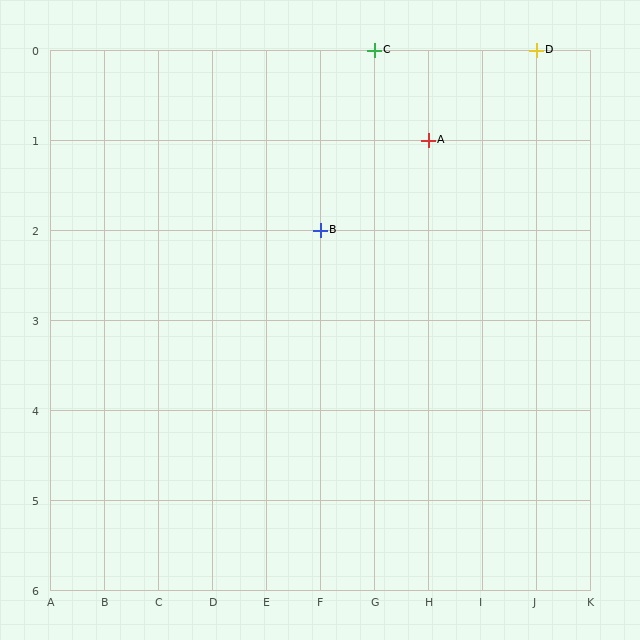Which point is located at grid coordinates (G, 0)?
Point C is at (G, 0).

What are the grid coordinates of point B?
Point B is at grid coordinates (F, 2).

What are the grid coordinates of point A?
Point A is at grid coordinates (H, 1).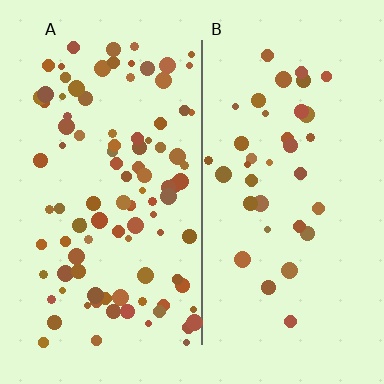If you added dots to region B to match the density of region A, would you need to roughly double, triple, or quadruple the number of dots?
Approximately triple.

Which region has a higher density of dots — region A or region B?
A (the left).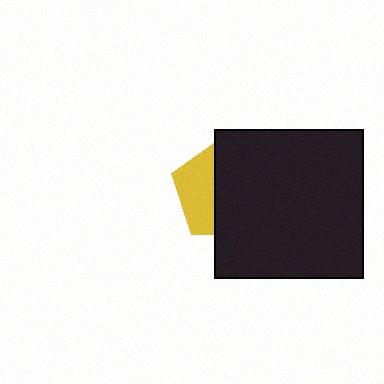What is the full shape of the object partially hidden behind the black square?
The partially hidden object is a yellow pentagon.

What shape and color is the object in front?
The object in front is a black square.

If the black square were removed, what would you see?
You would see the complete yellow pentagon.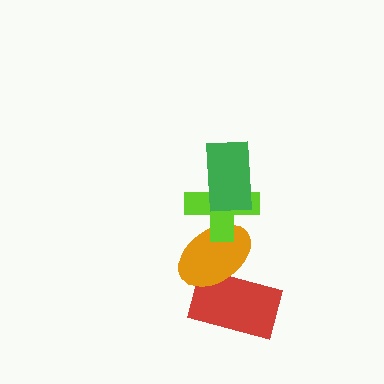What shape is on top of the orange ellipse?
The lime cross is on top of the orange ellipse.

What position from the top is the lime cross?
The lime cross is 2nd from the top.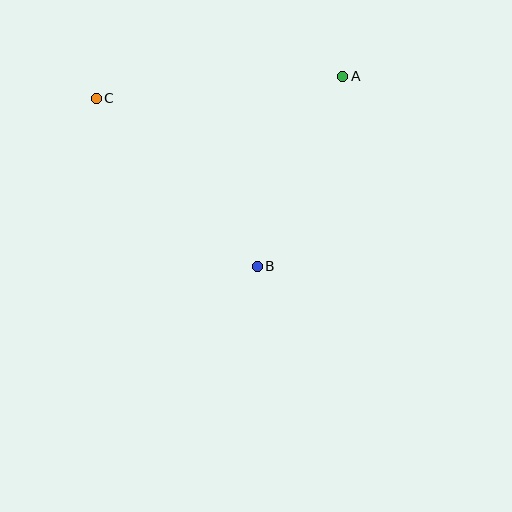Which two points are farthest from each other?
Points A and C are farthest from each other.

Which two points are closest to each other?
Points A and B are closest to each other.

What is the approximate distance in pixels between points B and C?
The distance between B and C is approximately 233 pixels.